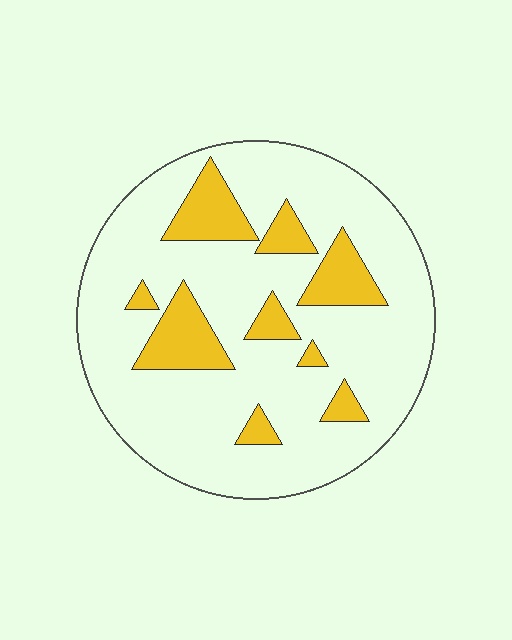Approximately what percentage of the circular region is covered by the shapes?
Approximately 20%.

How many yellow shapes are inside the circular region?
9.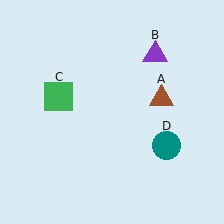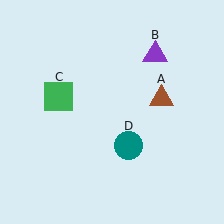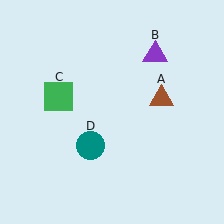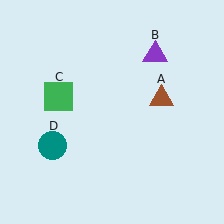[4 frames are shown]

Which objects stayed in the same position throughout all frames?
Brown triangle (object A) and purple triangle (object B) and green square (object C) remained stationary.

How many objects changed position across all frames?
1 object changed position: teal circle (object D).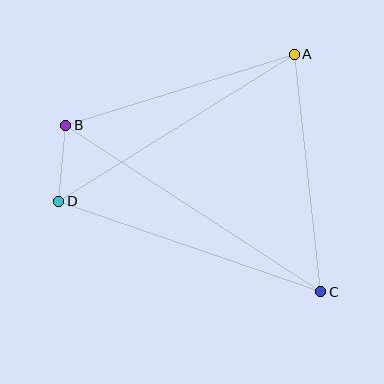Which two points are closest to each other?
Points B and D are closest to each other.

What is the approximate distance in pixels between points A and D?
The distance between A and D is approximately 278 pixels.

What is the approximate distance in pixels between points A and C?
The distance between A and C is approximately 239 pixels.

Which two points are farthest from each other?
Points B and C are farthest from each other.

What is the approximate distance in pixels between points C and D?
The distance between C and D is approximately 277 pixels.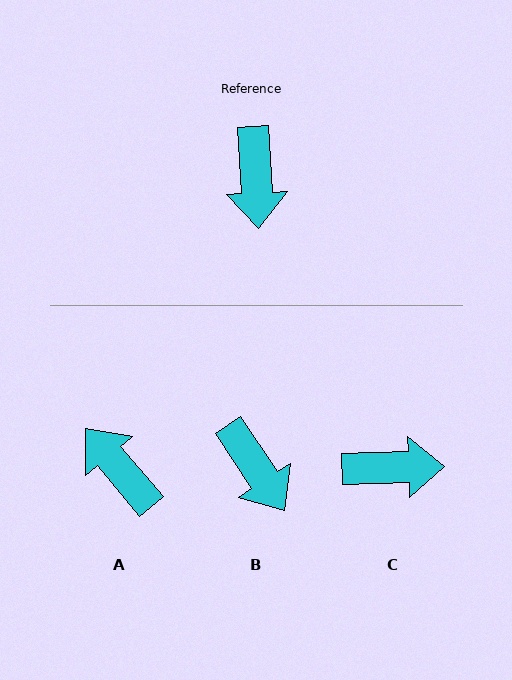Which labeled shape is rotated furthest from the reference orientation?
A, about 143 degrees away.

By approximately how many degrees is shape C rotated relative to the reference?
Approximately 88 degrees counter-clockwise.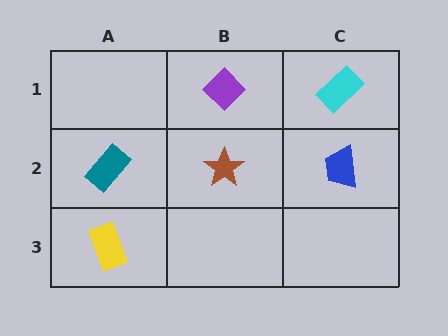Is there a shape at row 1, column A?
No, that cell is empty.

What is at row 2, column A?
A teal rectangle.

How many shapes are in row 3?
1 shape.